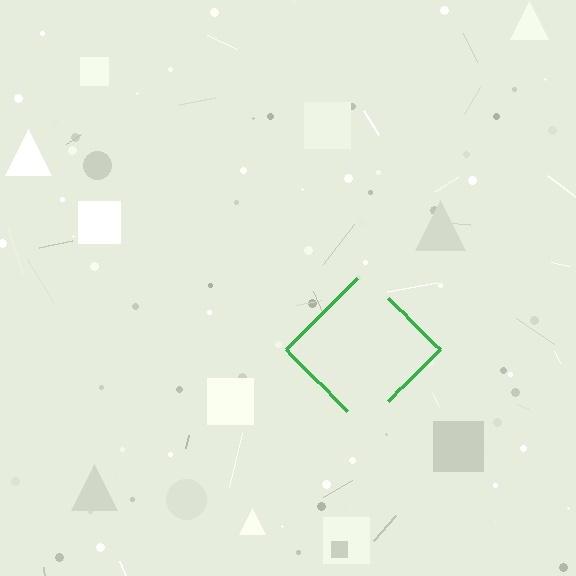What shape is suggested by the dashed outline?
The dashed outline suggests a diamond.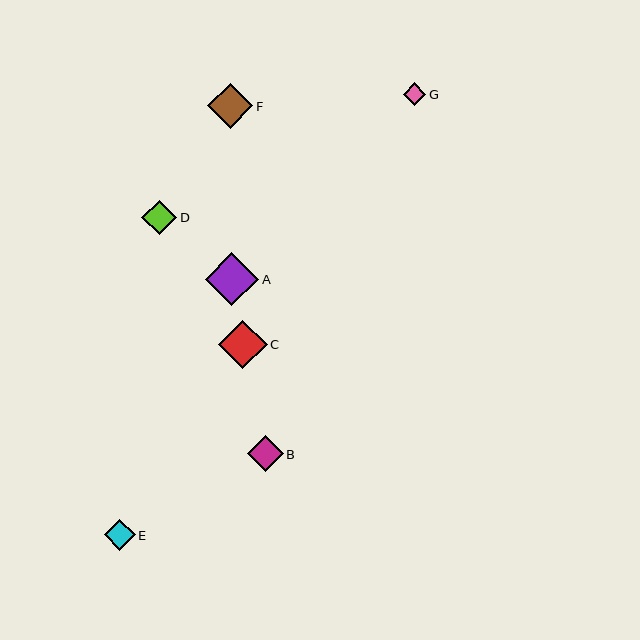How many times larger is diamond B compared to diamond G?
Diamond B is approximately 1.6 times the size of diamond G.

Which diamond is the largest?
Diamond A is the largest with a size of approximately 54 pixels.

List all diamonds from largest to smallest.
From largest to smallest: A, C, F, B, D, E, G.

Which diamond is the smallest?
Diamond G is the smallest with a size of approximately 22 pixels.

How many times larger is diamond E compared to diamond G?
Diamond E is approximately 1.4 times the size of diamond G.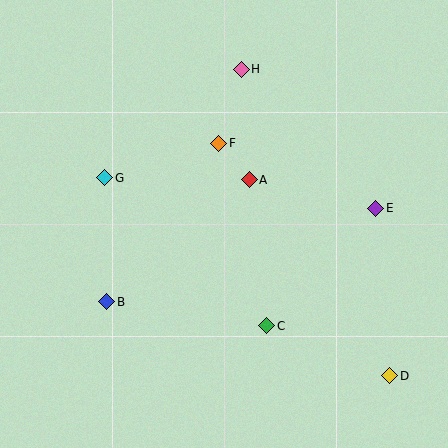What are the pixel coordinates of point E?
Point E is at (376, 208).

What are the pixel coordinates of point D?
Point D is at (390, 376).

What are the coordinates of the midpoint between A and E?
The midpoint between A and E is at (312, 194).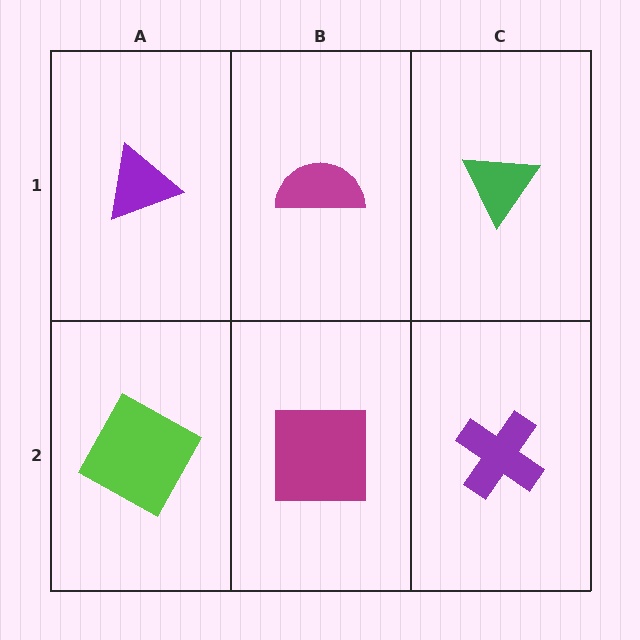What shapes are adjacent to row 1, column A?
A lime square (row 2, column A), a magenta semicircle (row 1, column B).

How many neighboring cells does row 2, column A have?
2.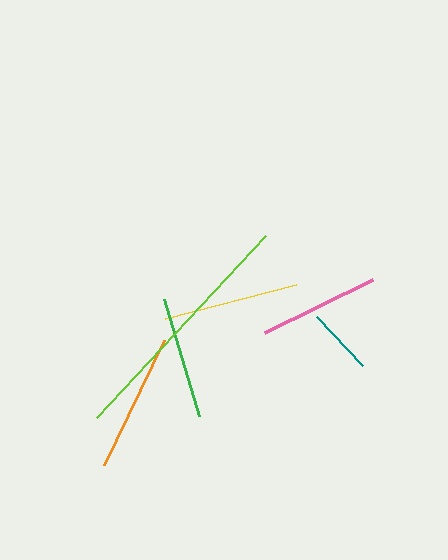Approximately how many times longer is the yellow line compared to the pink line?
The yellow line is approximately 1.1 times the length of the pink line.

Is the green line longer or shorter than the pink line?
The green line is longer than the pink line.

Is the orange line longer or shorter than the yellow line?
The orange line is longer than the yellow line.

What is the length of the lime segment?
The lime segment is approximately 249 pixels long.